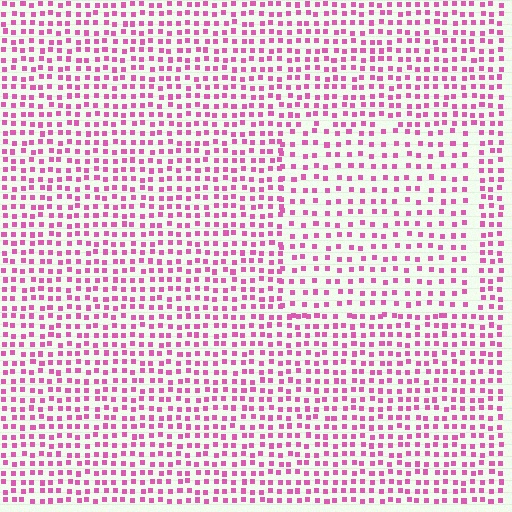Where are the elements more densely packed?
The elements are more densely packed outside the rectangle boundary.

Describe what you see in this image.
The image contains small pink elements arranged at two different densities. A rectangle-shaped region is visible where the elements are less densely packed than the surrounding area.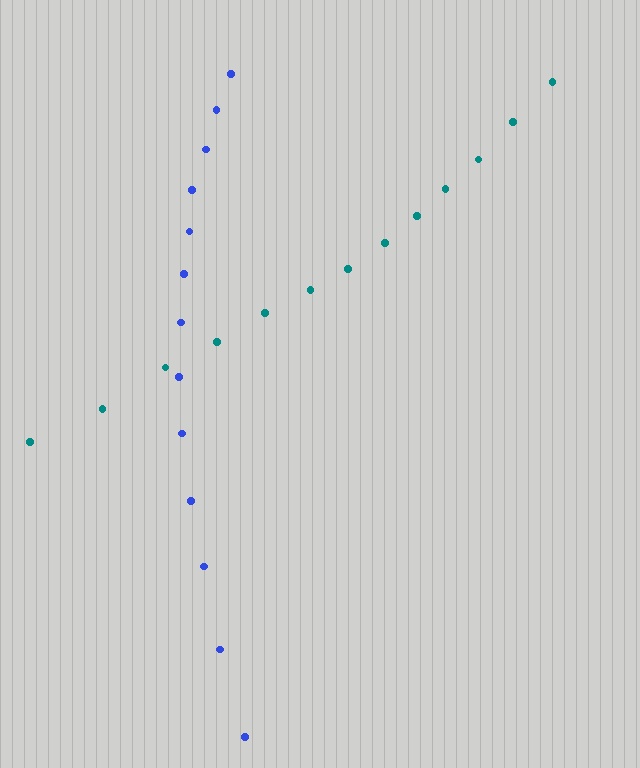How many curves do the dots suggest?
There are 2 distinct paths.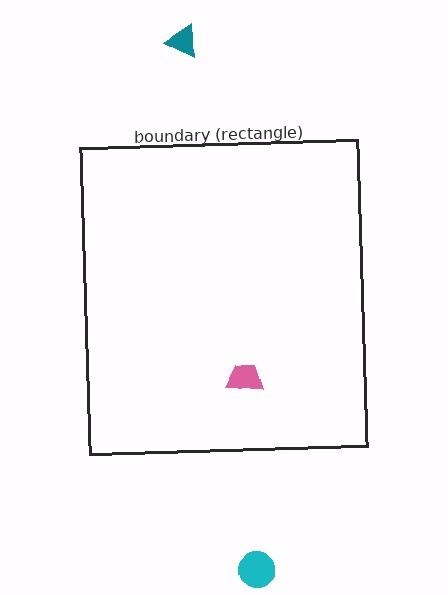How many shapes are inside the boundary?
1 inside, 2 outside.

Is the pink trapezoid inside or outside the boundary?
Inside.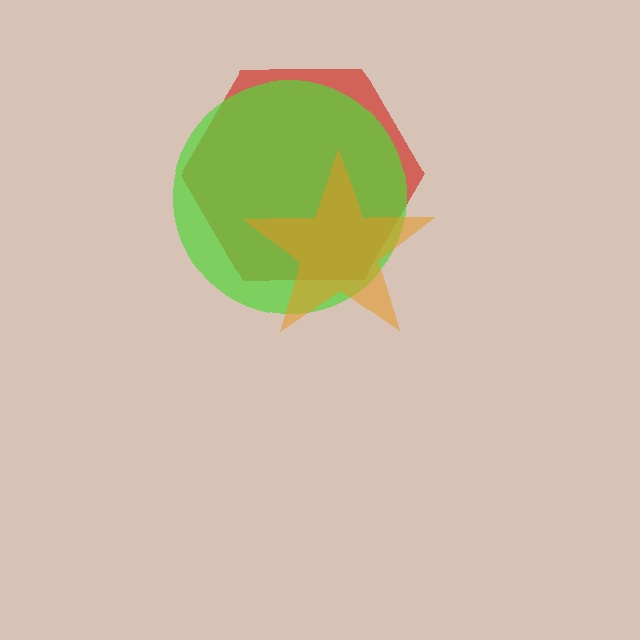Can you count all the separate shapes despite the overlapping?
Yes, there are 3 separate shapes.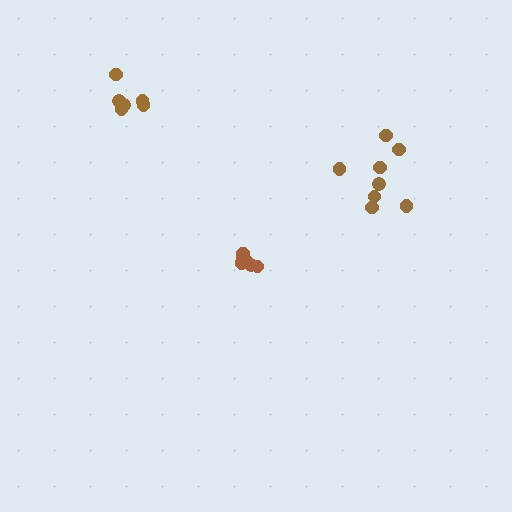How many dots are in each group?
Group 1: 6 dots, Group 2: 8 dots, Group 3: 6 dots (20 total).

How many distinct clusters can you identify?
There are 3 distinct clusters.